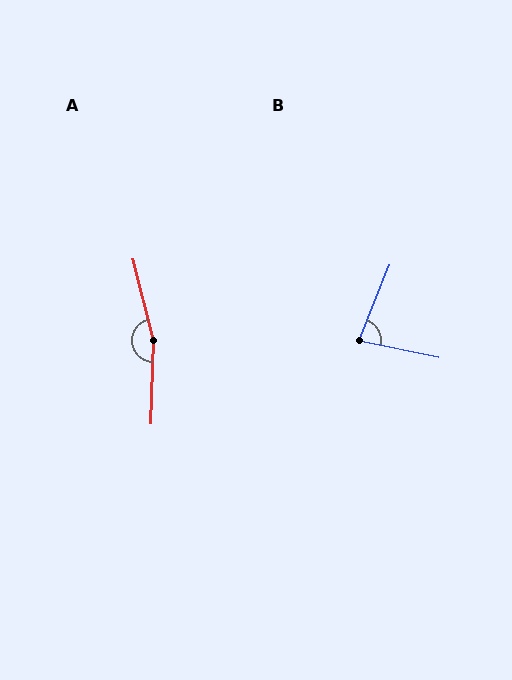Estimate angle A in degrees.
Approximately 164 degrees.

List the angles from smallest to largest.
B (80°), A (164°).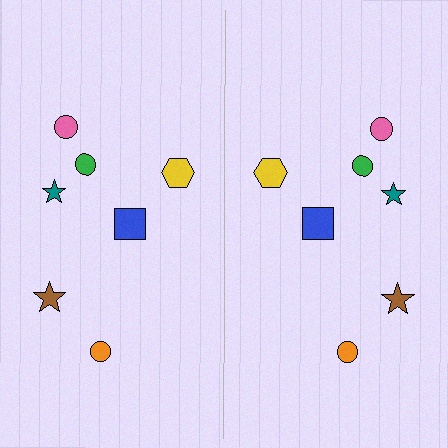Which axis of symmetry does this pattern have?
The pattern has a vertical axis of symmetry running through the center of the image.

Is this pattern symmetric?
Yes, this pattern has bilateral (reflection) symmetry.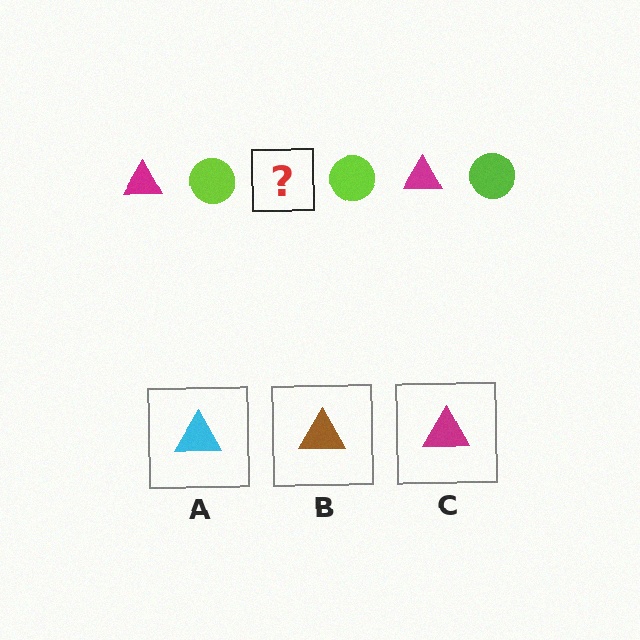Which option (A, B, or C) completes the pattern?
C.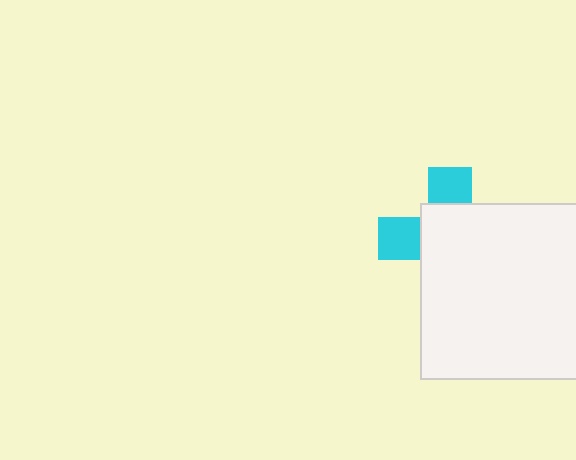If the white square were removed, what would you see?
You would see the complete cyan cross.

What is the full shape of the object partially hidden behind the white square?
The partially hidden object is a cyan cross.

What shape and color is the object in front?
The object in front is a white square.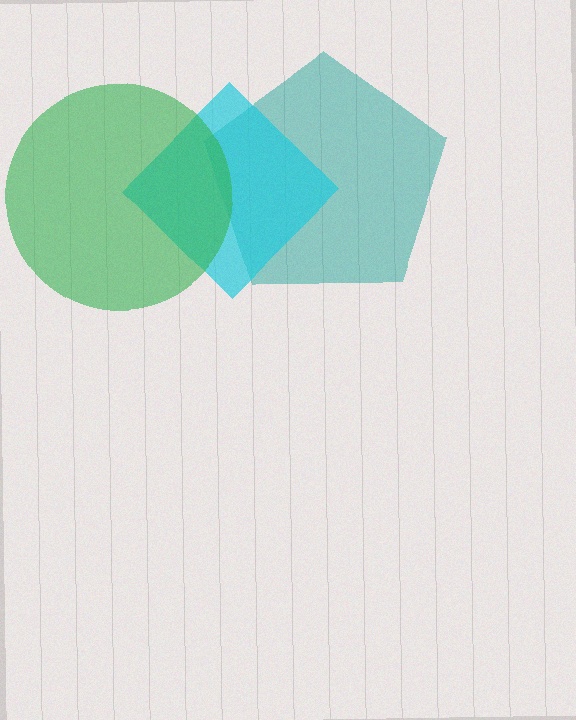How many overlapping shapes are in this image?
There are 3 overlapping shapes in the image.